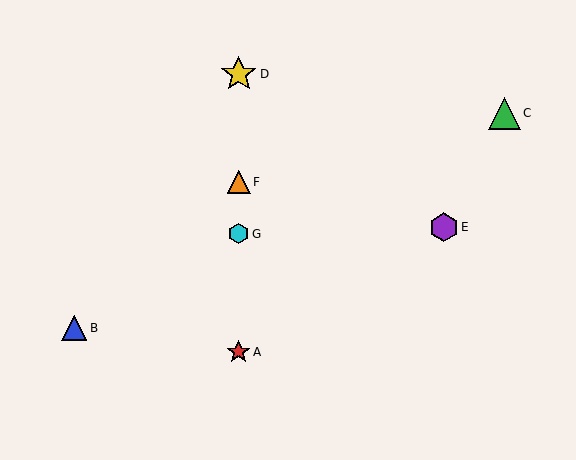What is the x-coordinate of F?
Object F is at x≈239.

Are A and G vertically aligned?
Yes, both are at x≈239.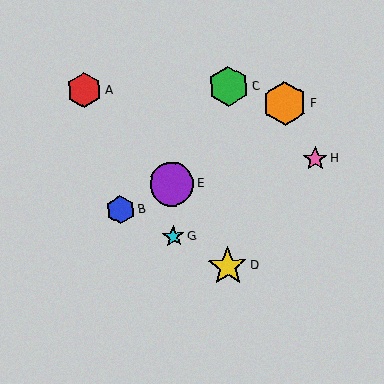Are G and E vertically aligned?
Yes, both are at x≈173.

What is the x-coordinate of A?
Object A is at x≈84.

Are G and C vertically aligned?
No, G is at x≈173 and C is at x≈228.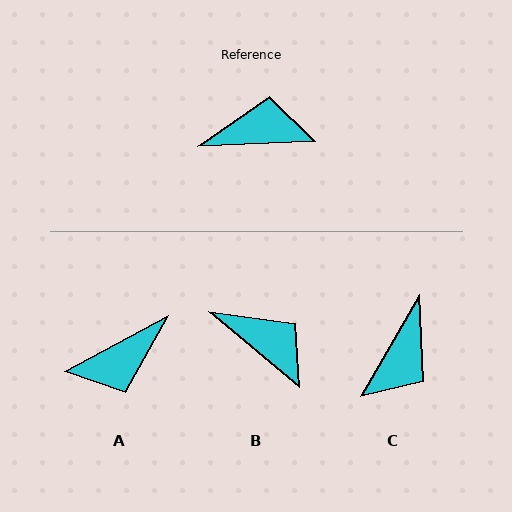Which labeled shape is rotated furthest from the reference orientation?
A, about 154 degrees away.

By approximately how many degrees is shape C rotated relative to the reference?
Approximately 122 degrees clockwise.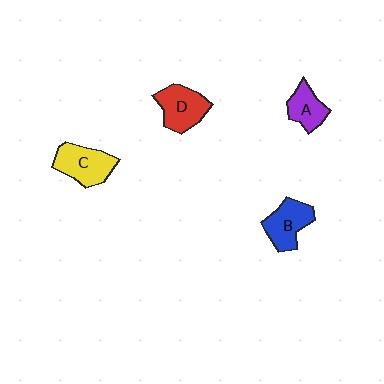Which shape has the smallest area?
Shape A (purple).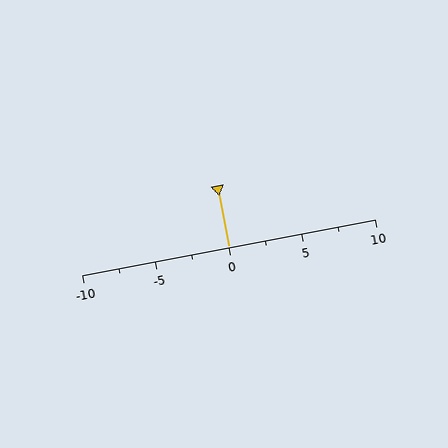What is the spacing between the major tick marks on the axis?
The major ticks are spaced 5 apart.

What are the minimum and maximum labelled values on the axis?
The axis runs from -10 to 10.